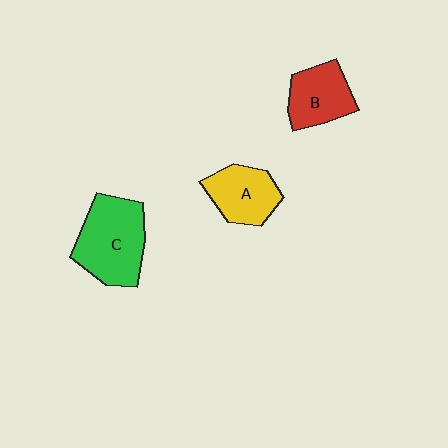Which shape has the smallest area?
Shape B (red).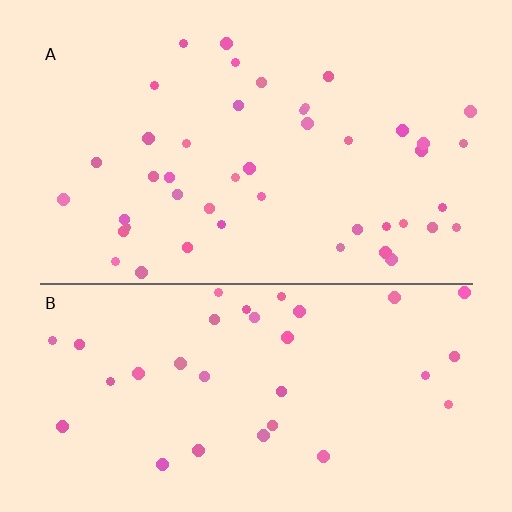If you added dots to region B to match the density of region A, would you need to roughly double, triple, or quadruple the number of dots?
Approximately double.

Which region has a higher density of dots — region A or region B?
A (the top).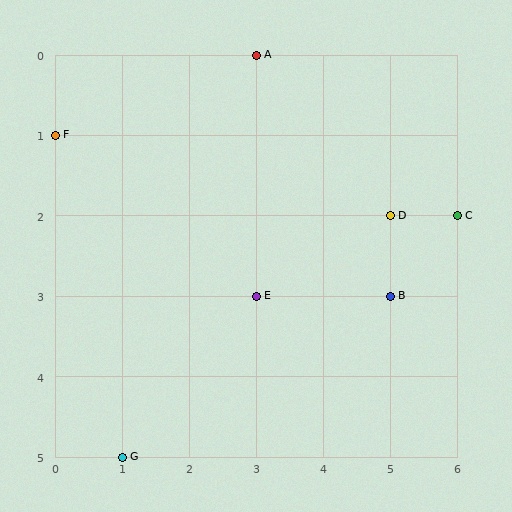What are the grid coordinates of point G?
Point G is at grid coordinates (1, 5).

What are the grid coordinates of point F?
Point F is at grid coordinates (0, 1).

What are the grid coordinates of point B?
Point B is at grid coordinates (5, 3).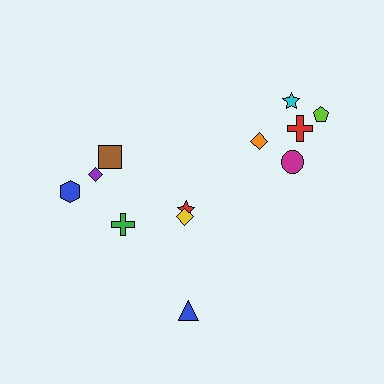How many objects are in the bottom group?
There are 4 objects.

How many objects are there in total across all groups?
There are 12 objects.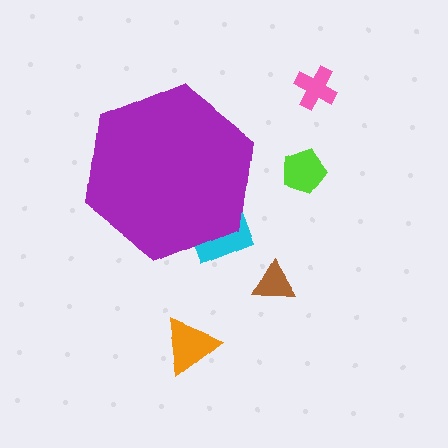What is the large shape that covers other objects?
A purple hexagon.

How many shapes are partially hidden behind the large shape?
1 shape is partially hidden.